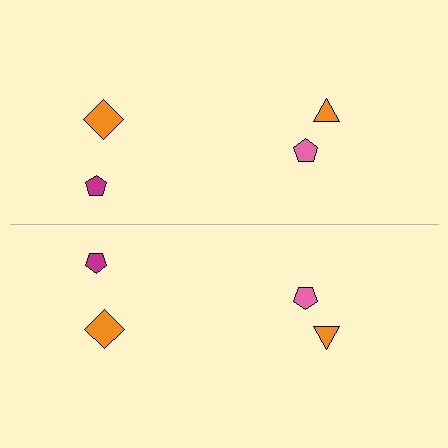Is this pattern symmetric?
Yes, this pattern has bilateral (reflection) symmetry.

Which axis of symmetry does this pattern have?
The pattern has a horizontal axis of symmetry running through the center of the image.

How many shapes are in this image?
There are 8 shapes in this image.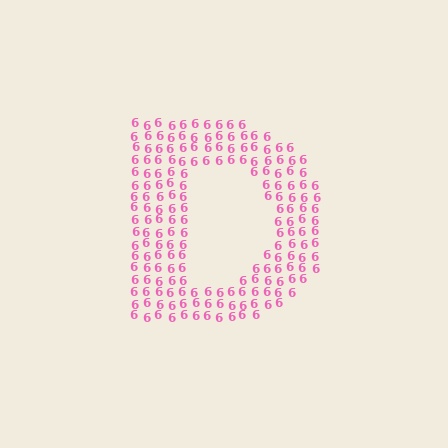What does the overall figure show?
The overall figure shows the letter D.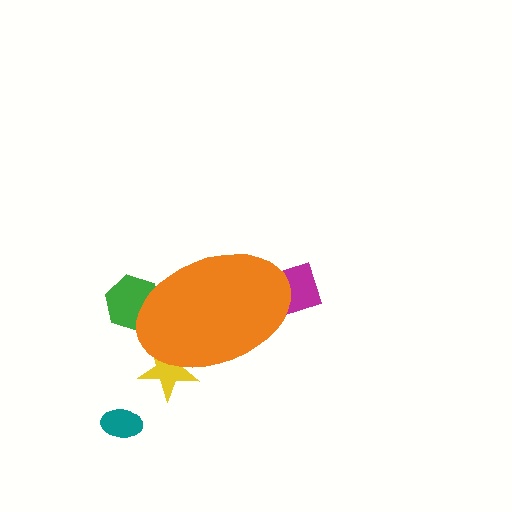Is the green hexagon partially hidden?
Yes, the green hexagon is partially hidden behind the orange ellipse.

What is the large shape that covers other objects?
An orange ellipse.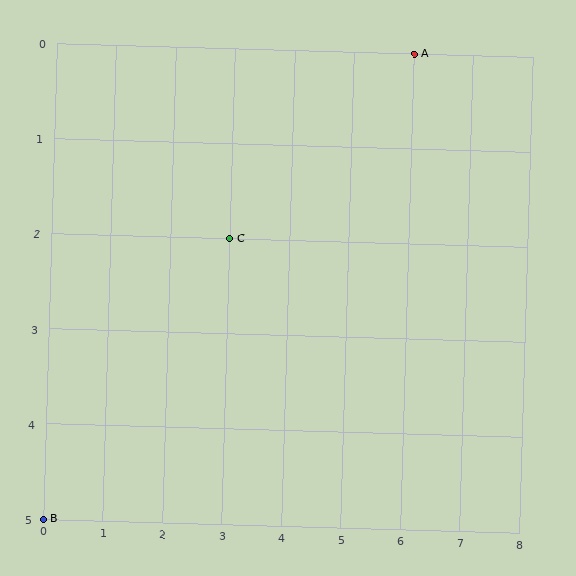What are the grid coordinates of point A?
Point A is at grid coordinates (6, 0).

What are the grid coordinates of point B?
Point B is at grid coordinates (0, 5).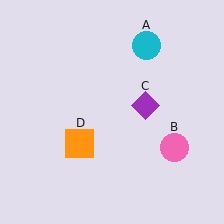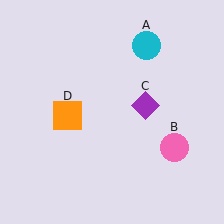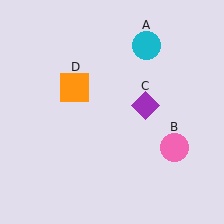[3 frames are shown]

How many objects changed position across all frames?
1 object changed position: orange square (object D).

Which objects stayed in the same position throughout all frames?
Cyan circle (object A) and pink circle (object B) and purple diamond (object C) remained stationary.